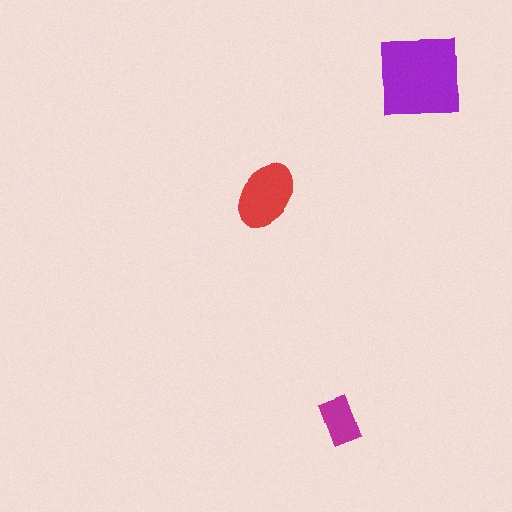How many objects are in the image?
There are 3 objects in the image.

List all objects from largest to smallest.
The purple square, the red ellipse, the magenta rectangle.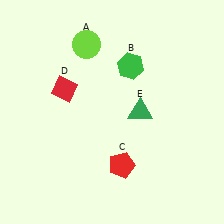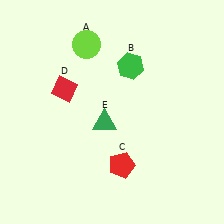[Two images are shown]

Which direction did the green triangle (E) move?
The green triangle (E) moved left.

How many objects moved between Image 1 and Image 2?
1 object moved between the two images.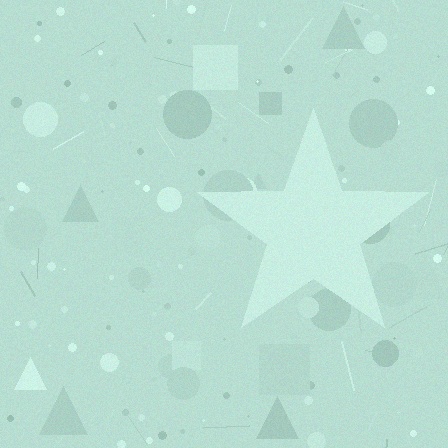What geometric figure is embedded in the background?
A star is embedded in the background.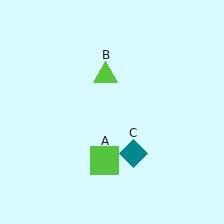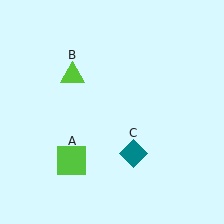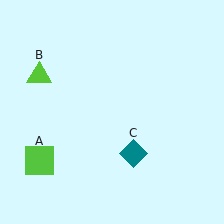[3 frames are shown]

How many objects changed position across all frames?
2 objects changed position: lime square (object A), lime triangle (object B).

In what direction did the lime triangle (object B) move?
The lime triangle (object B) moved left.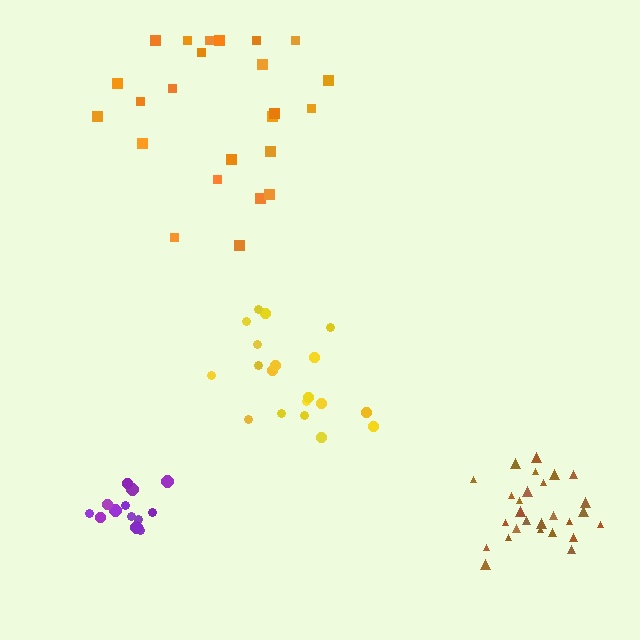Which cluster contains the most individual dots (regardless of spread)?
Brown (27).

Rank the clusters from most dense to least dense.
purple, brown, yellow, orange.